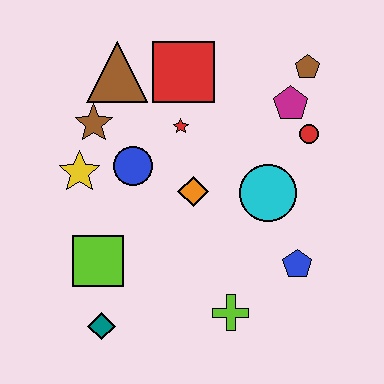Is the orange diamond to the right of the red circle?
No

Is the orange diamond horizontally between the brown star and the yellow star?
No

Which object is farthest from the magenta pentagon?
The teal diamond is farthest from the magenta pentagon.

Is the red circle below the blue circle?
No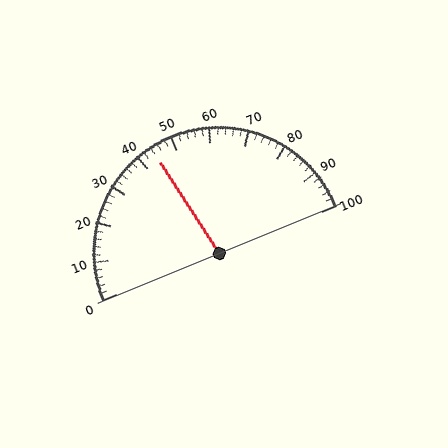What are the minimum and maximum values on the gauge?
The gauge ranges from 0 to 100.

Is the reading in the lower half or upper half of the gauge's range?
The reading is in the lower half of the range (0 to 100).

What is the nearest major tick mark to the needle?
The nearest major tick mark is 40.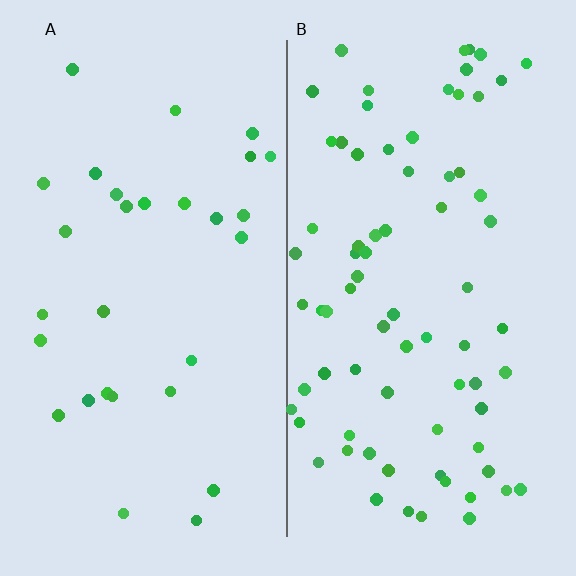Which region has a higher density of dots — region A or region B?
B (the right).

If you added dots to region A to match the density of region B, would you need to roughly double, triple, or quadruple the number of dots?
Approximately triple.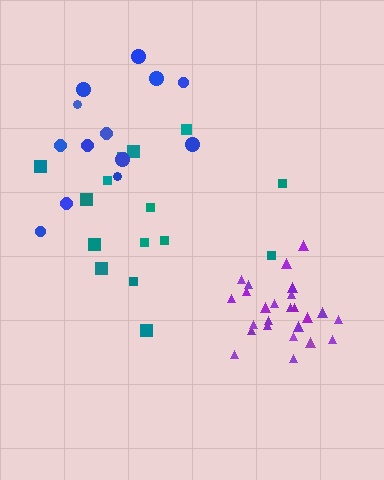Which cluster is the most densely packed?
Purple.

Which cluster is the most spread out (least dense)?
Blue.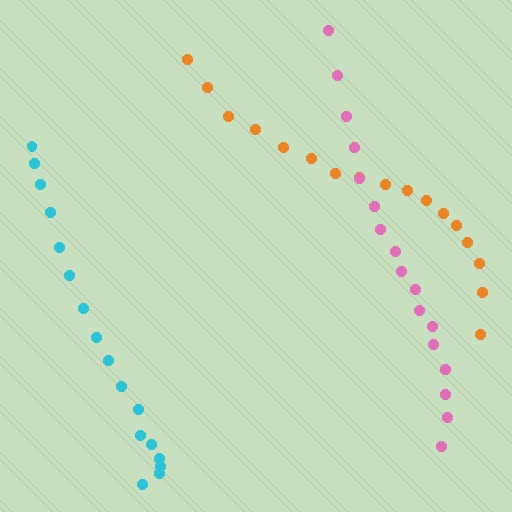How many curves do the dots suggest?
There are 3 distinct paths.